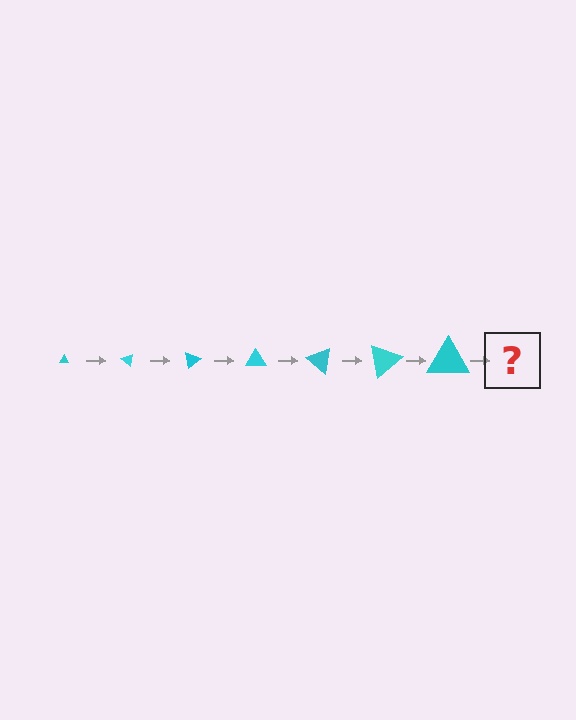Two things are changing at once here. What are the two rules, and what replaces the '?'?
The two rules are that the triangle grows larger each step and it rotates 40 degrees each step. The '?' should be a triangle, larger than the previous one and rotated 280 degrees from the start.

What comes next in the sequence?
The next element should be a triangle, larger than the previous one and rotated 280 degrees from the start.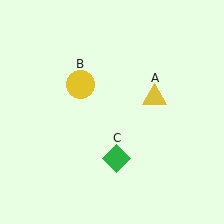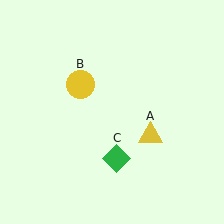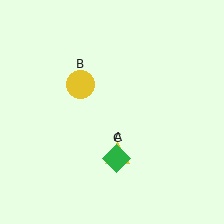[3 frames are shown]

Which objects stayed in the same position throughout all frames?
Yellow circle (object B) and green diamond (object C) remained stationary.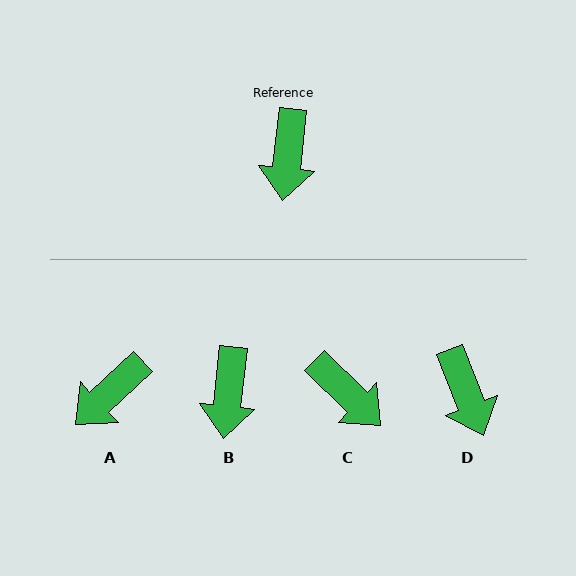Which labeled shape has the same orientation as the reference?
B.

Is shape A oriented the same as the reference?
No, it is off by about 41 degrees.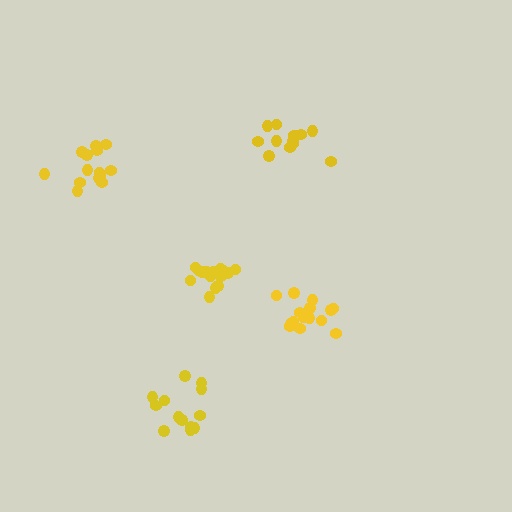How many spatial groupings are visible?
There are 5 spatial groupings.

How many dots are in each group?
Group 1: 13 dots, Group 2: 15 dots, Group 3: 15 dots, Group 4: 13 dots, Group 5: 14 dots (70 total).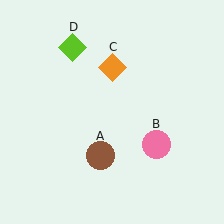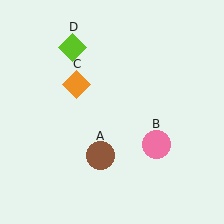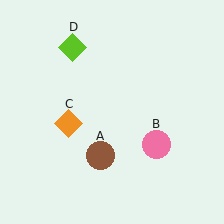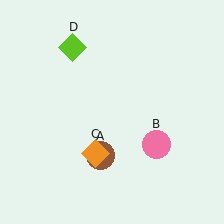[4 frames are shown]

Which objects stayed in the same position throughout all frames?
Brown circle (object A) and pink circle (object B) and lime diamond (object D) remained stationary.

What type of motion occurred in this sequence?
The orange diamond (object C) rotated counterclockwise around the center of the scene.